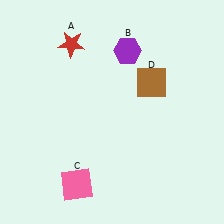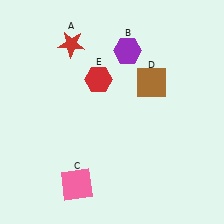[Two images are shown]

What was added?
A red hexagon (E) was added in Image 2.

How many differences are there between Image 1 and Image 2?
There is 1 difference between the two images.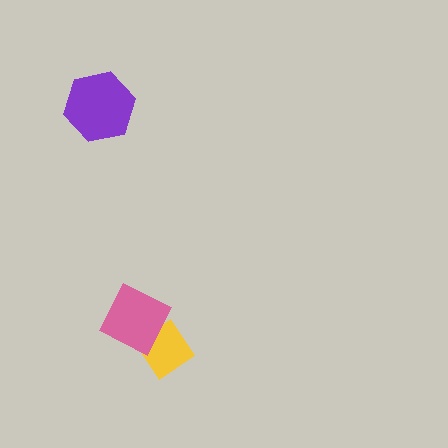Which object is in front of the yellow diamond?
The pink diamond is in front of the yellow diamond.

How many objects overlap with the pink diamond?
1 object overlaps with the pink diamond.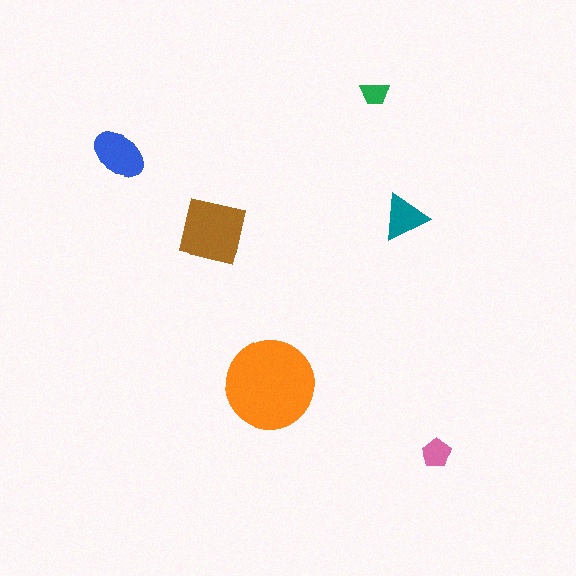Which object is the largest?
The orange circle.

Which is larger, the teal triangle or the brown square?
The brown square.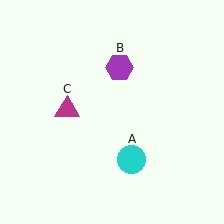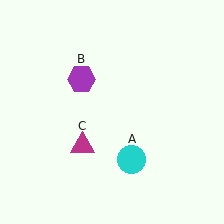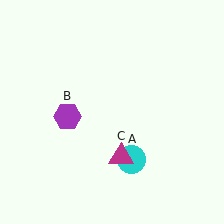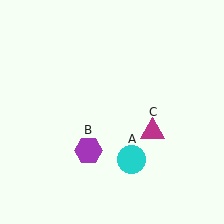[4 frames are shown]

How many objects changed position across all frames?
2 objects changed position: purple hexagon (object B), magenta triangle (object C).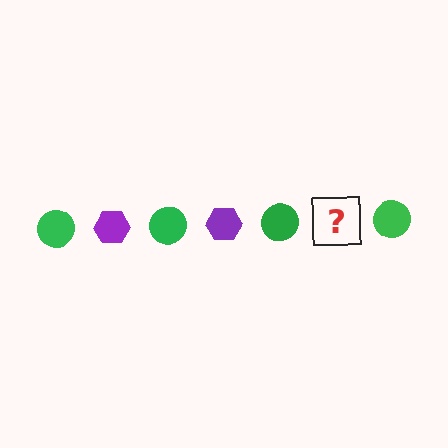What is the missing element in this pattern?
The missing element is a purple hexagon.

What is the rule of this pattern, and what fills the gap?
The rule is that the pattern alternates between green circle and purple hexagon. The gap should be filled with a purple hexagon.